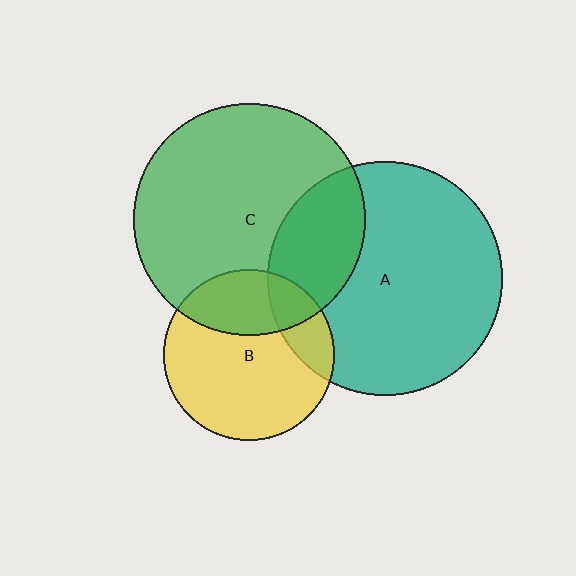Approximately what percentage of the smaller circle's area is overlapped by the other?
Approximately 25%.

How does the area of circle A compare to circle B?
Approximately 1.9 times.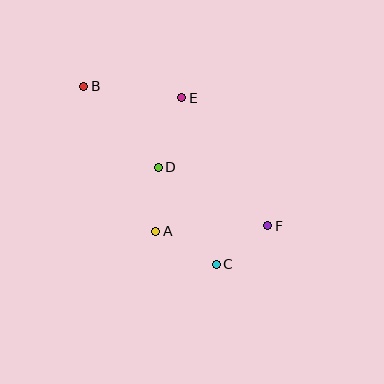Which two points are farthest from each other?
Points B and F are farthest from each other.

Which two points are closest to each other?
Points A and D are closest to each other.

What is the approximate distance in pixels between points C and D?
The distance between C and D is approximately 113 pixels.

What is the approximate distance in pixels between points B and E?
The distance between B and E is approximately 99 pixels.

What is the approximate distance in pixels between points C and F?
The distance between C and F is approximately 64 pixels.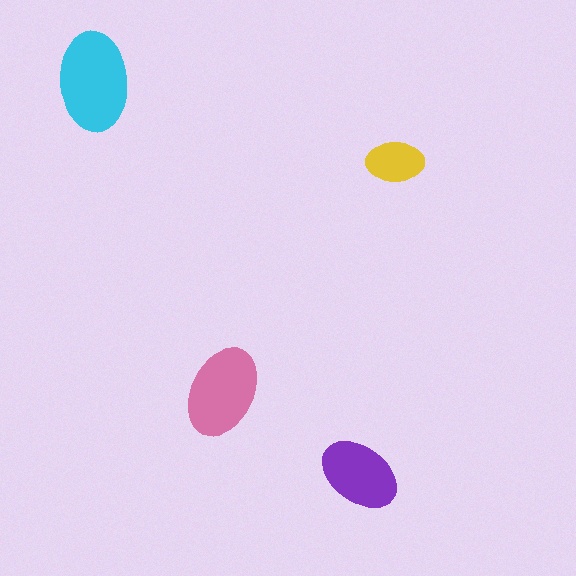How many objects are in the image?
There are 4 objects in the image.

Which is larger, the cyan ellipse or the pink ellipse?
The cyan one.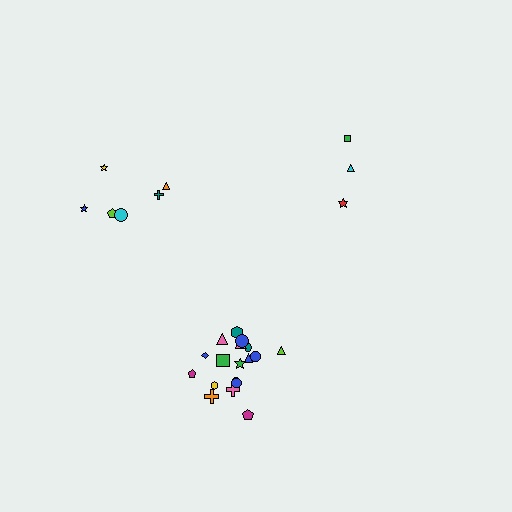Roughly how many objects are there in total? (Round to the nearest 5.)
Roughly 25 objects in total.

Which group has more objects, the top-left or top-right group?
The top-left group.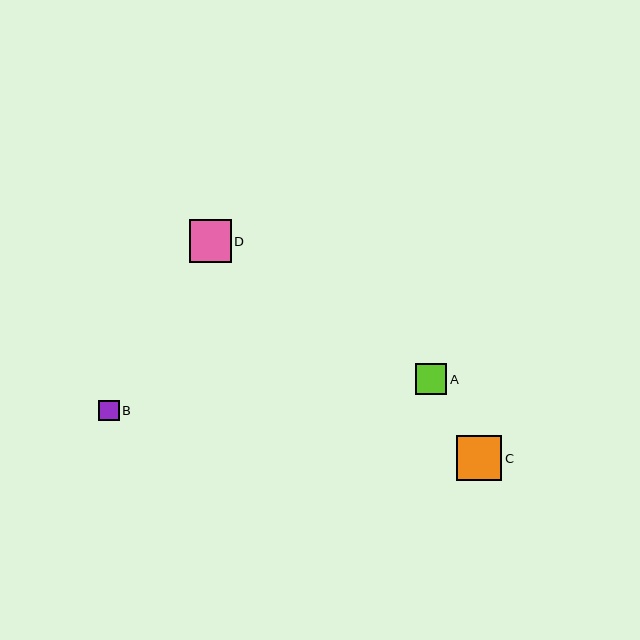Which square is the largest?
Square C is the largest with a size of approximately 45 pixels.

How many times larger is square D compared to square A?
Square D is approximately 1.3 times the size of square A.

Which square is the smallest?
Square B is the smallest with a size of approximately 20 pixels.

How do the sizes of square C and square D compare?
Square C and square D are approximately the same size.